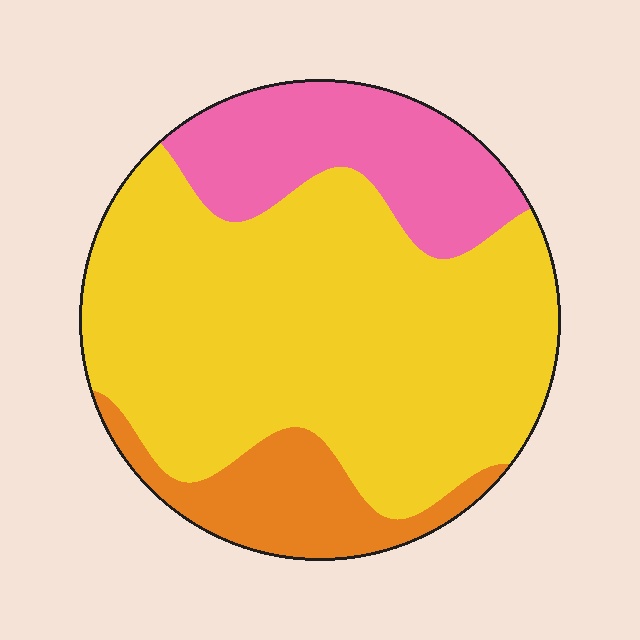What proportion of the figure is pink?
Pink covers 21% of the figure.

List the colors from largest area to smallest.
From largest to smallest: yellow, pink, orange.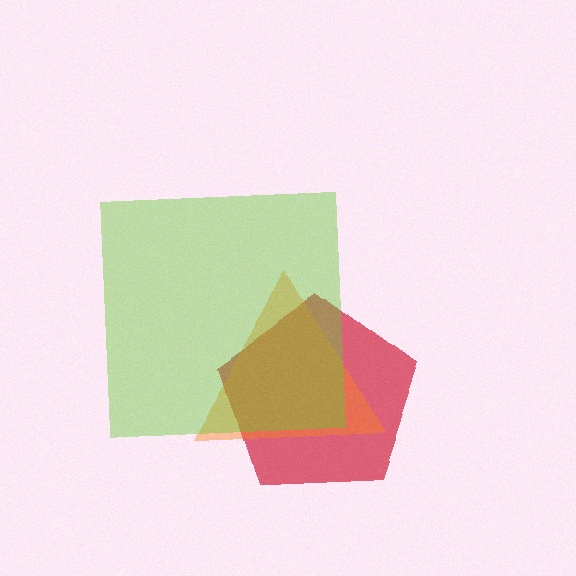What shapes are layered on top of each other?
The layered shapes are: a red pentagon, an orange triangle, a lime square.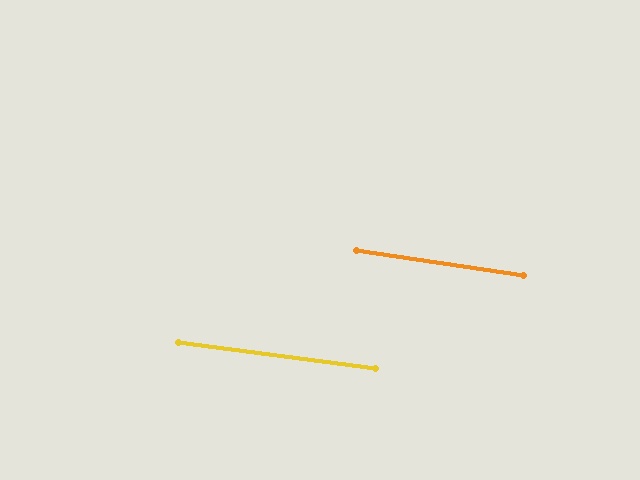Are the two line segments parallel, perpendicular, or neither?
Parallel — their directions differ by only 1.0°.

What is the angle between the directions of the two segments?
Approximately 1 degree.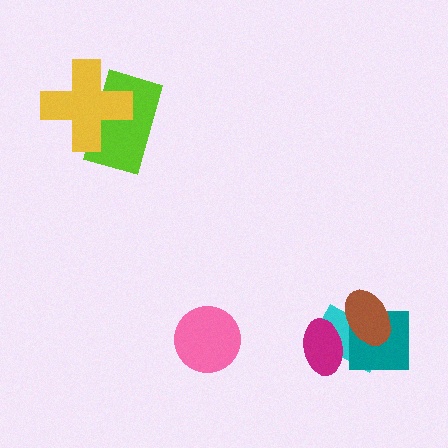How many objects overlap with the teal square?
2 objects overlap with the teal square.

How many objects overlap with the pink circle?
0 objects overlap with the pink circle.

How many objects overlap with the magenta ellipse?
1 object overlaps with the magenta ellipse.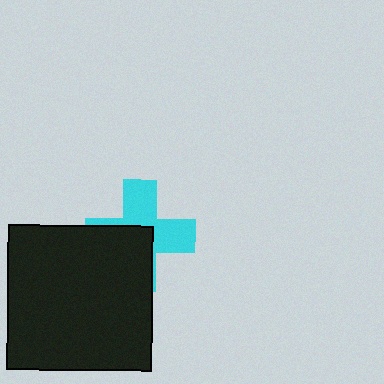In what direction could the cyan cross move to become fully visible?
The cyan cross could move toward the upper-right. That would shift it out from behind the black square entirely.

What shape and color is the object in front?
The object in front is a black square.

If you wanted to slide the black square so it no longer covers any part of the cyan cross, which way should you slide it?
Slide it toward the lower-left — that is the most direct way to separate the two shapes.